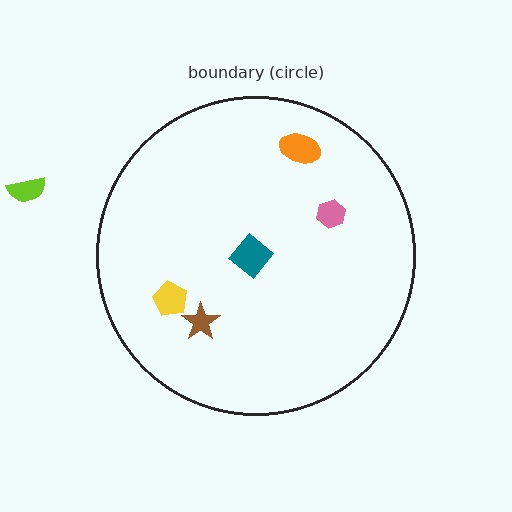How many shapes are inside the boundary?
5 inside, 1 outside.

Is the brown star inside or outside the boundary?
Inside.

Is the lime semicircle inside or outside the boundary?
Outside.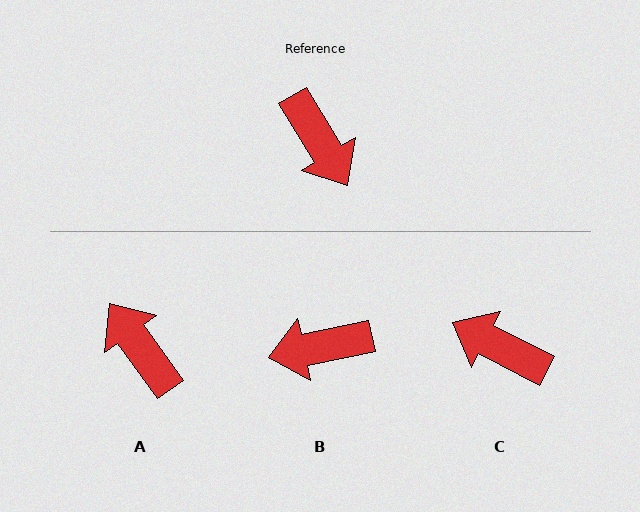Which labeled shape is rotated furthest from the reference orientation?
A, about 176 degrees away.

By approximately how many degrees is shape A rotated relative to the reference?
Approximately 176 degrees clockwise.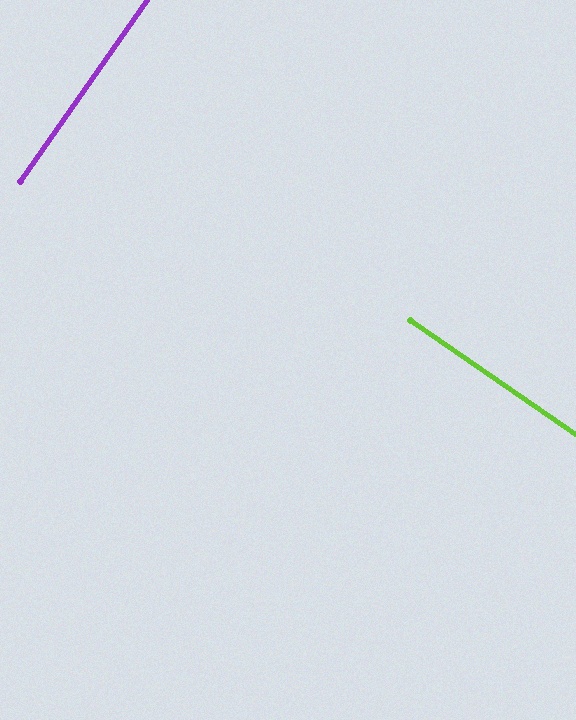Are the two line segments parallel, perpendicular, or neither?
Perpendicular — they meet at approximately 90°.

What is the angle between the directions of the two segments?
Approximately 90 degrees.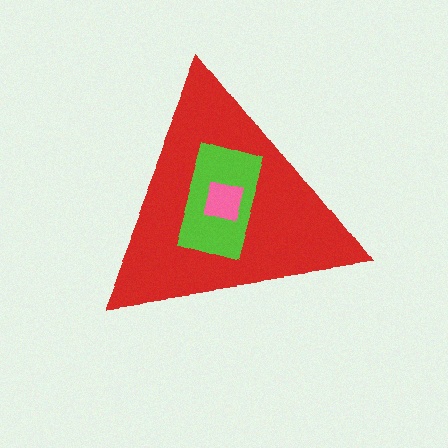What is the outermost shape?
The red triangle.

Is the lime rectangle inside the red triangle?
Yes.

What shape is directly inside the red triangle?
The lime rectangle.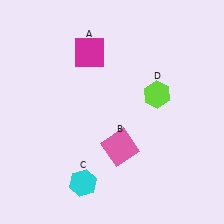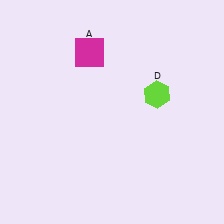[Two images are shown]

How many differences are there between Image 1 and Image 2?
There are 2 differences between the two images.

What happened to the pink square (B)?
The pink square (B) was removed in Image 2. It was in the bottom-right area of Image 1.